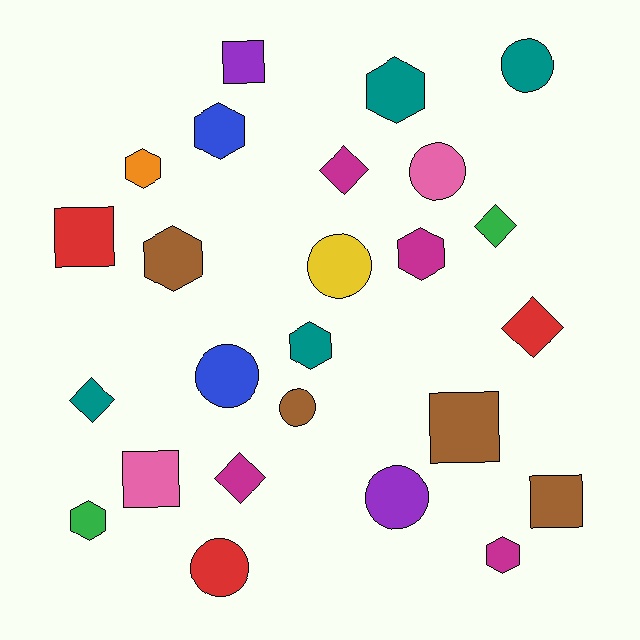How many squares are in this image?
There are 5 squares.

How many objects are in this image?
There are 25 objects.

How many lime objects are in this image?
There are no lime objects.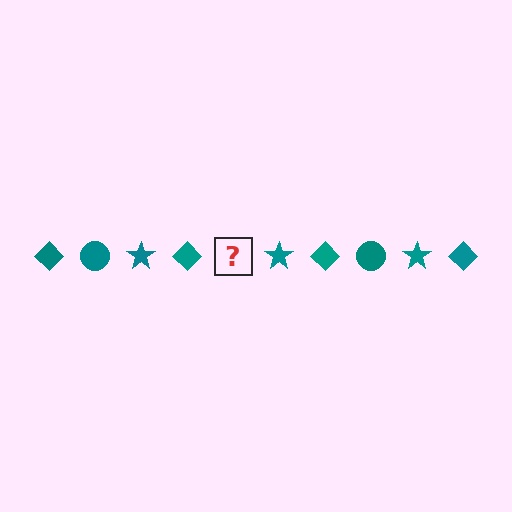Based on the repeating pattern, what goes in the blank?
The blank should be a teal circle.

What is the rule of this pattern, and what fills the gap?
The rule is that the pattern cycles through diamond, circle, star shapes in teal. The gap should be filled with a teal circle.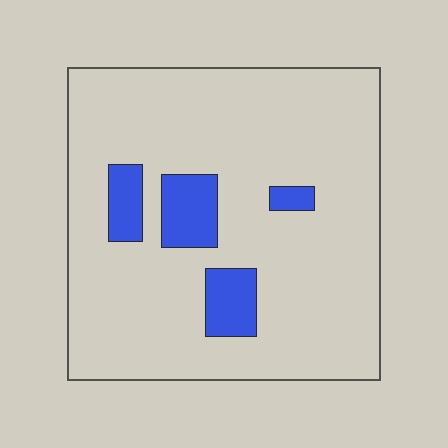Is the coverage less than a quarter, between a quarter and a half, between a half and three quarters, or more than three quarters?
Less than a quarter.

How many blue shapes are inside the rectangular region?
4.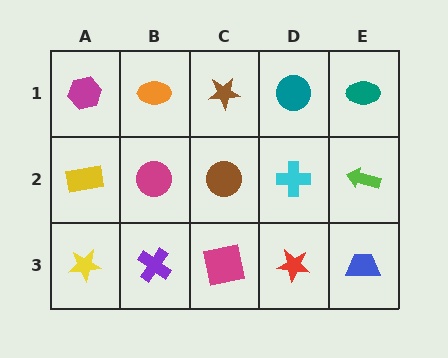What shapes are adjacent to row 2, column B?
An orange ellipse (row 1, column B), a purple cross (row 3, column B), a yellow rectangle (row 2, column A), a brown circle (row 2, column C).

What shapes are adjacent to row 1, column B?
A magenta circle (row 2, column B), a magenta hexagon (row 1, column A), a brown star (row 1, column C).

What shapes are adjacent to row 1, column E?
A lime arrow (row 2, column E), a teal circle (row 1, column D).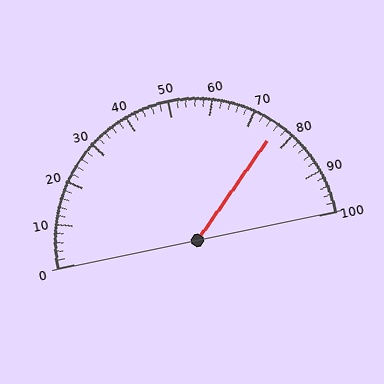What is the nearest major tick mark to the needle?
The nearest major tick mark is 80.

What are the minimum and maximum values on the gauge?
The gauge ranges from 0 to 100.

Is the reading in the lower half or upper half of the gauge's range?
The reading is in the upper half of the range (0 to 100).